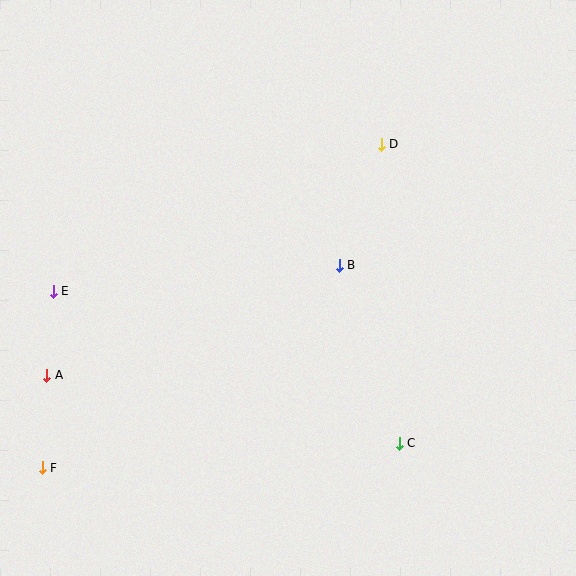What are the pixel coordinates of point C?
Point C is at (399, 443).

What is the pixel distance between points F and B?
The distance between F and B is 359 pixels.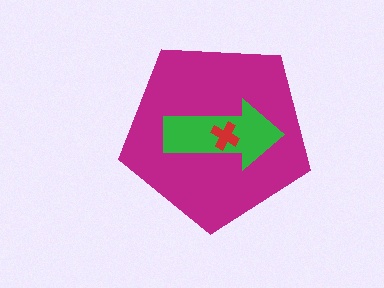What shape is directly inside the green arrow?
The red cross.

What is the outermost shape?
The magenta pentagon.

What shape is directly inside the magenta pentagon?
The green arrow.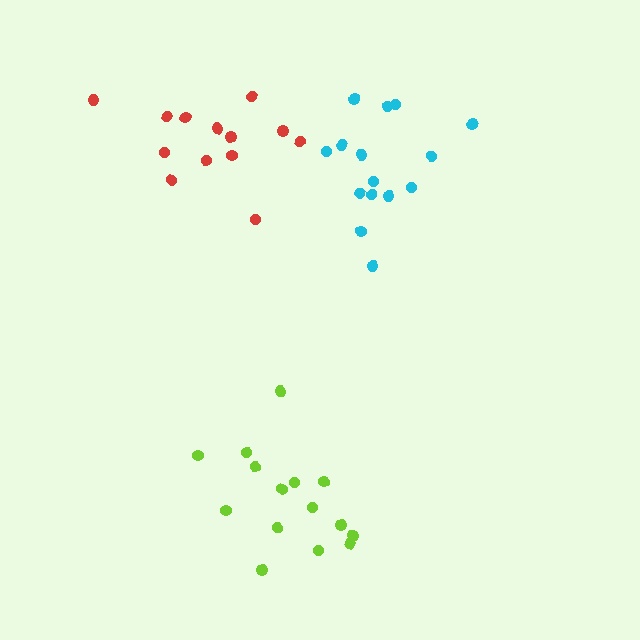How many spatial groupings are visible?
There are 3 spatial groupings.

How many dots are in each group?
Group 1: 15 dots, Group 2: 15 dots, Group 3: 13 dots (43 total).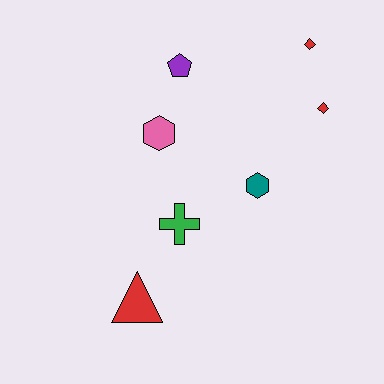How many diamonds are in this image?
There are 2 diamonds.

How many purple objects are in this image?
There is 1 purple object.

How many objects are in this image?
There are 7 objects.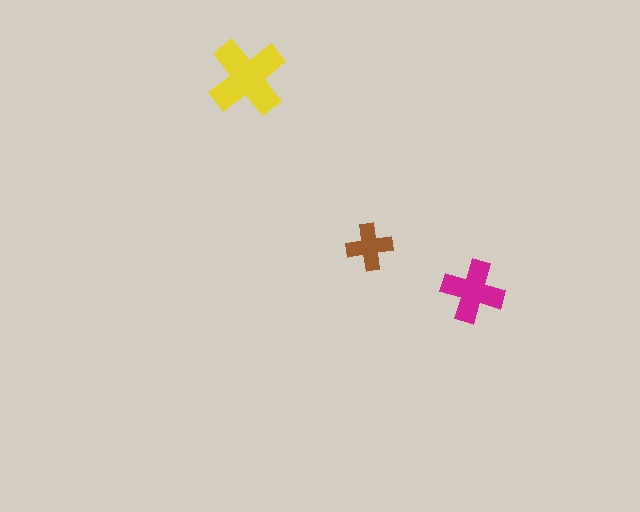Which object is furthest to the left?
The yellow cross is leftmost.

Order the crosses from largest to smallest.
the yellow one, the magenta one, the brown one.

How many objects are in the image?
There are 3 objects in the image.